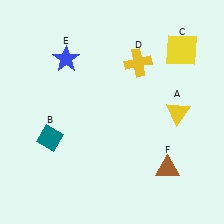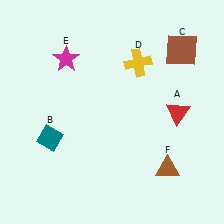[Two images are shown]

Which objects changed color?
A changed from yellow to red. C changed from yellow to brown. E changed from blue to magenta.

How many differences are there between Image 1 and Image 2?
There are 3 differences between the two images.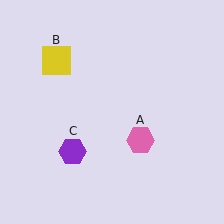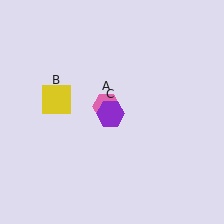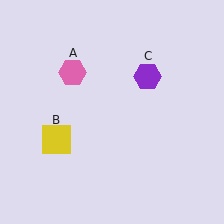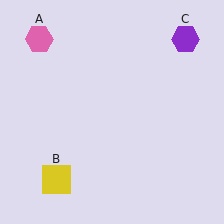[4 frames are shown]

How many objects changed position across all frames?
3 objects changed position: pink hexagon (object A), yellow square (object B), purple hexagon (object C).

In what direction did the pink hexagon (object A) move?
The pink hexagon (object A) moved up and to the left.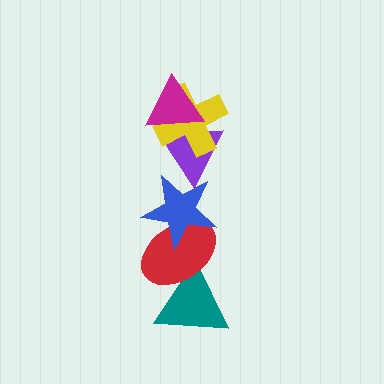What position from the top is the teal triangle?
The teal triangle is 6th from the top.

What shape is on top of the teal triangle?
The red ellipse is on top of the teal triangle.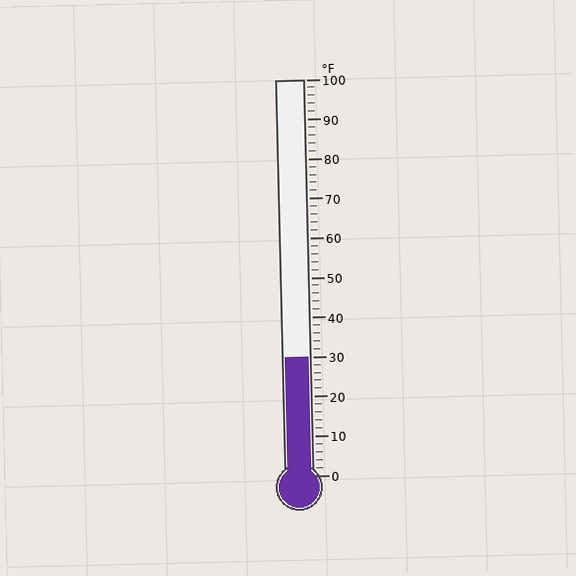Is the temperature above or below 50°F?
The temperature is below 50°F.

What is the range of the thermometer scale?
The thermometer scale ranges from 0°F to 100°F.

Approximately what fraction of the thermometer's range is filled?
The thermometer is filled to approximately 30% of its range.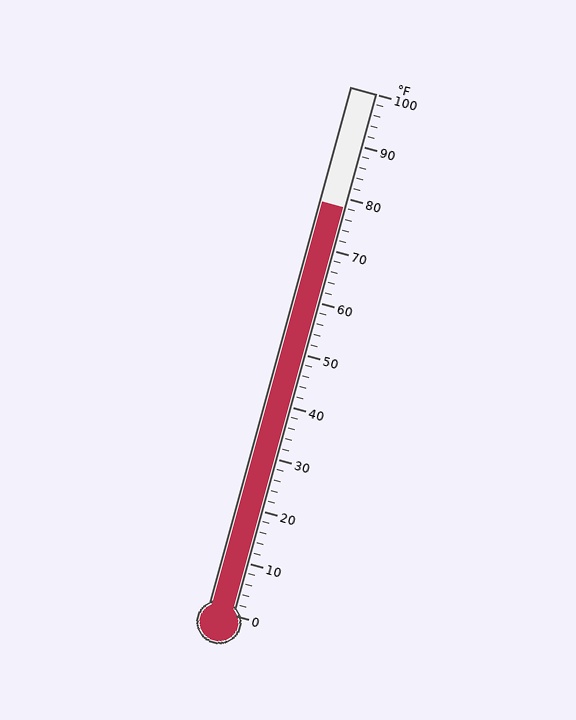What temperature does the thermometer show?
The thermometer shows approximately 78°F.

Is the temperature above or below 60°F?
The temperature is above 60°F.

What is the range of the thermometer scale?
The thermometer scale ranges from 0°F to 100°F.